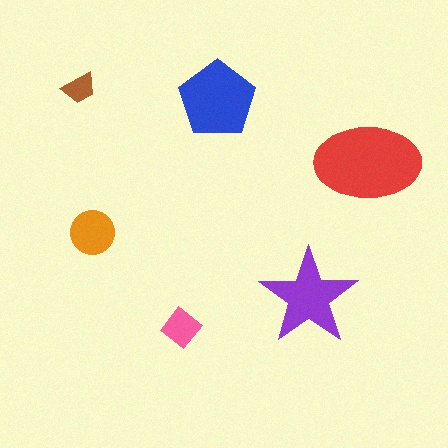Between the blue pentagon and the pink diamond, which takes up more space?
The blue pentagon.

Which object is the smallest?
The brown trapezoid.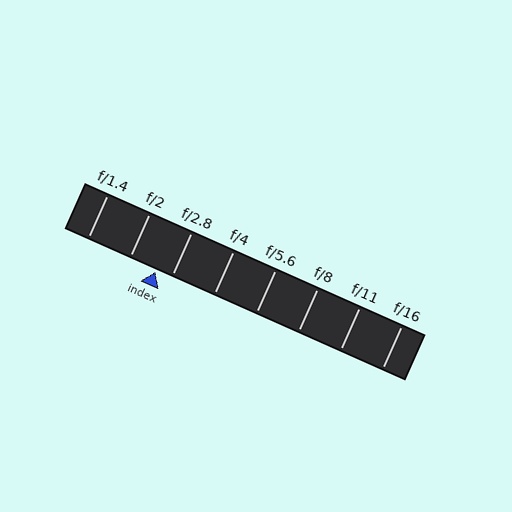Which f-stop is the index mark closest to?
The index mark is closest to f/2.8.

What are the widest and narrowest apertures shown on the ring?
The widest aperture shown is f/1.4 and the narrowest is f/16.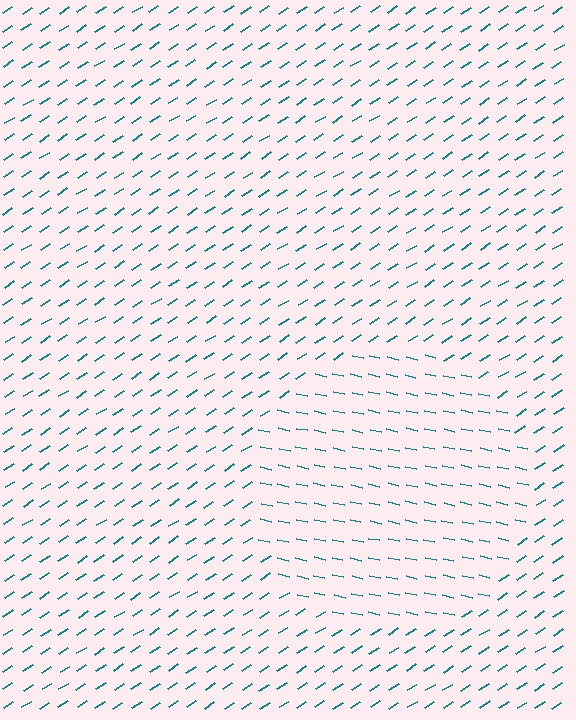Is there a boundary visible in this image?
Yes, there is a texture boundary formed by a change in line orientation.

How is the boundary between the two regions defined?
The boundary is defined purely by a change in line orientation (approximately 45 degrees difference). All lines are the same color and thickness.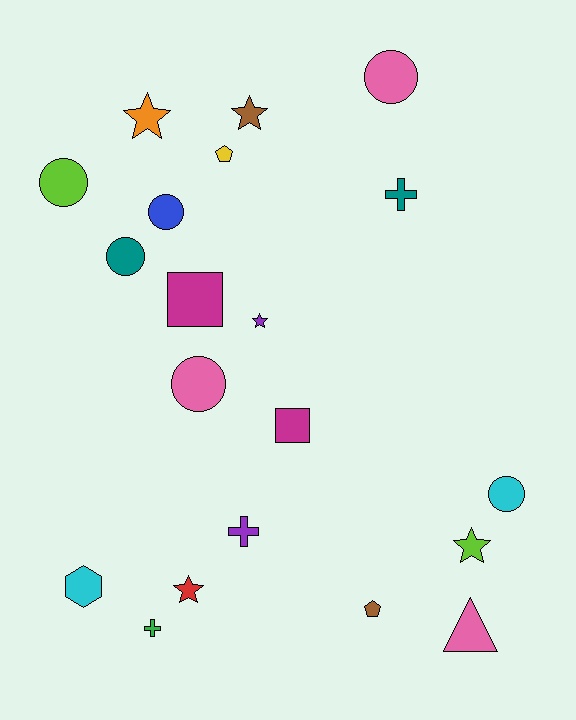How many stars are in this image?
There are 5 stars.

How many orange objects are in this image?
There is 1 orange object.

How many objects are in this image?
There are 20 objects.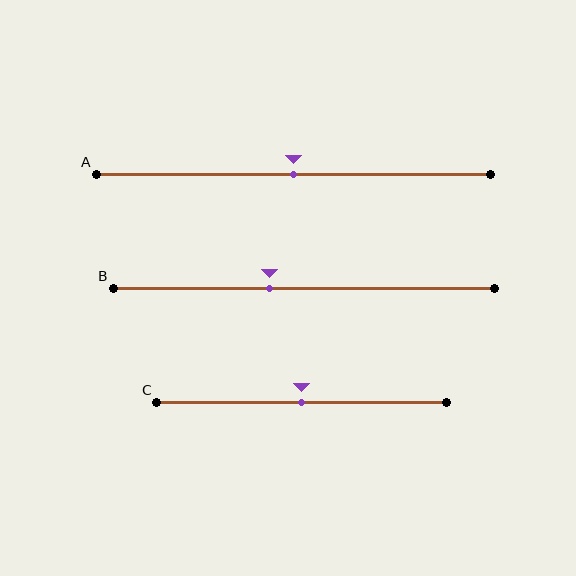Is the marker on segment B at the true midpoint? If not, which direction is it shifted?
No, the marker on segment B is shifted to the left by about 9% of the segment length.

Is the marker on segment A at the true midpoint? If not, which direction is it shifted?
Yes, the marker on segment A is at the true midpoint.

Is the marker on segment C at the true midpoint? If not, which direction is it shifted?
Yes, the marker on segment C is at the true midpoint.